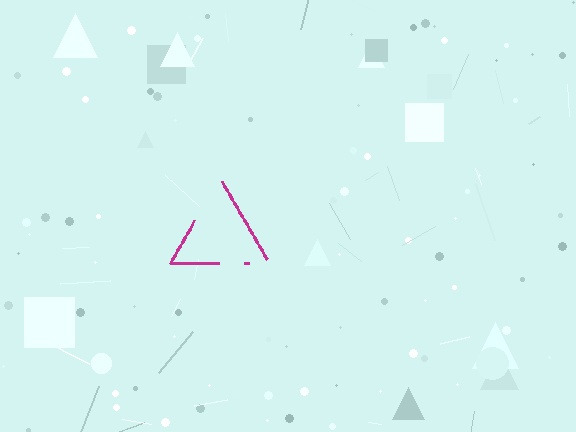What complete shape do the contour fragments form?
The contour fragments form a triangle.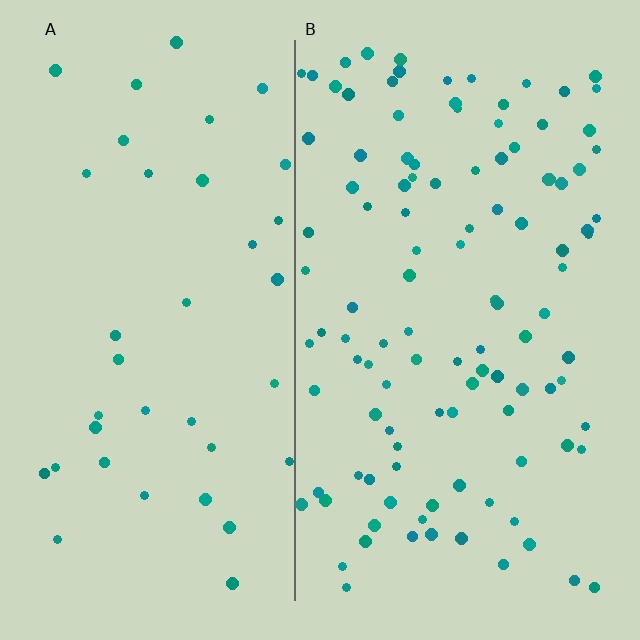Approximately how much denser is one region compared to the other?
Approximately 3.0× — region B over region A.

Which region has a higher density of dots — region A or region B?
B (the right).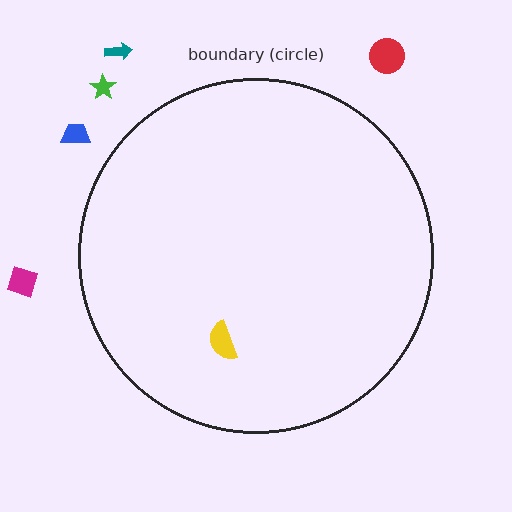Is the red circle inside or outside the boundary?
Outside.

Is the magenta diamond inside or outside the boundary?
Outside.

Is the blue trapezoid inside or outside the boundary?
Outside.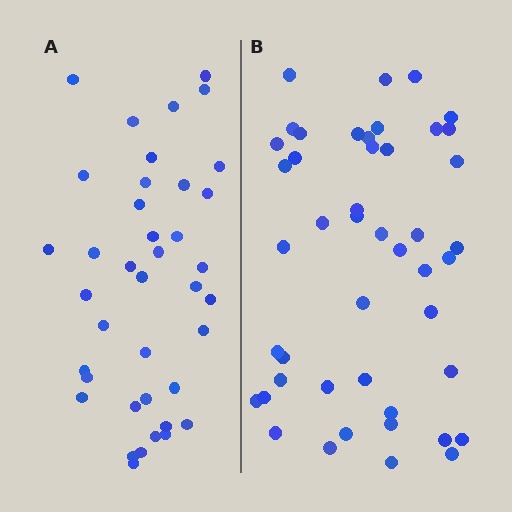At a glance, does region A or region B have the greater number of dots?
Region B (the right region) has more dots.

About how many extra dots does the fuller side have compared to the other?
Region B has roughly 8 or so more dots than region A.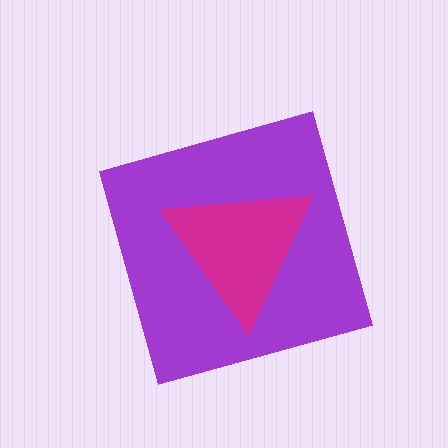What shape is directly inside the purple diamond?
The magenta triangle.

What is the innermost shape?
The magenta triangle.